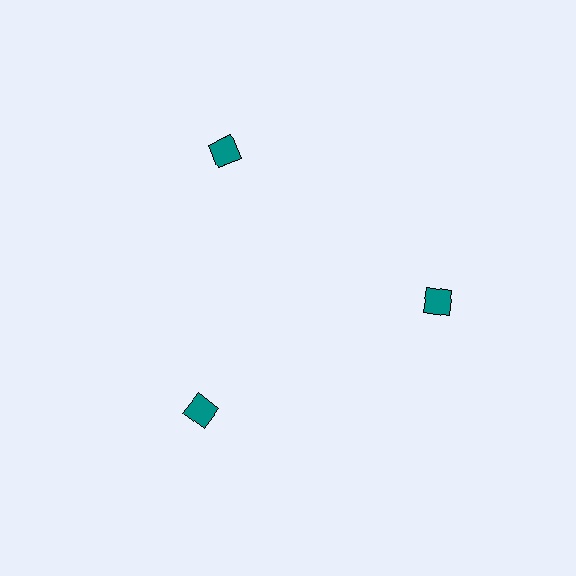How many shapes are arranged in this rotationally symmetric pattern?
There are 6 shapes, arranged in 3 groups of 2.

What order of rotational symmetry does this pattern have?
This pattern has 3-fold rotational symmetry.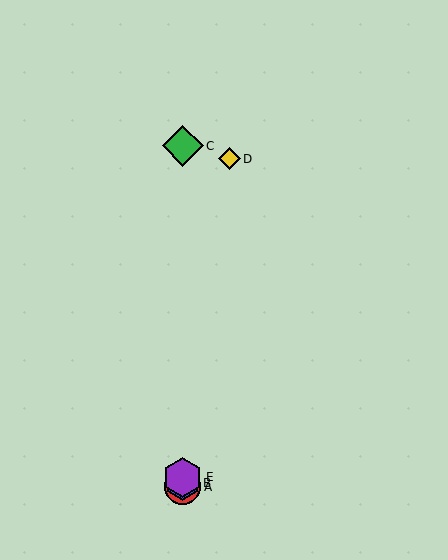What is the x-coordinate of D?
Object D is at x≈229.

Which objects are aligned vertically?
Objects A, B, C, E are aligned vertically.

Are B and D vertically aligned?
No, B is at x≈183 and D is at x≈229.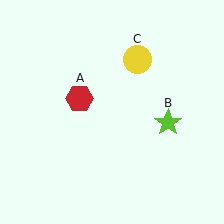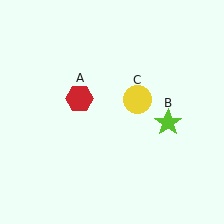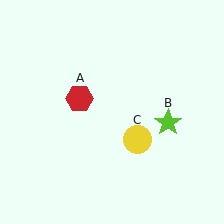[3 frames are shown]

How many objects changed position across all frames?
1 object changed position: yellow circle (object C).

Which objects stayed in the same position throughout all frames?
Red hexagon (object A) and lime star (object B) remained stationary.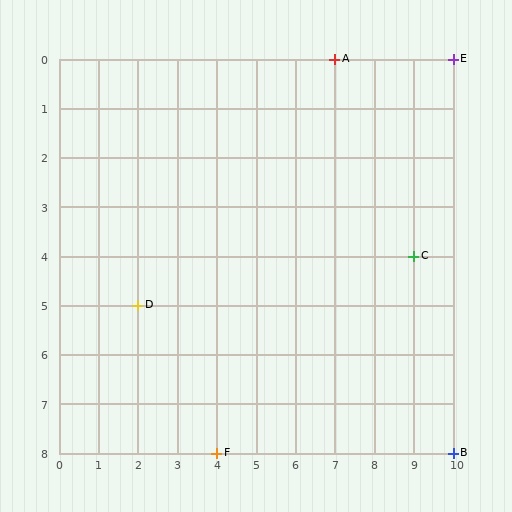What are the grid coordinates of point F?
Point F is at grid coordinates (4, 8).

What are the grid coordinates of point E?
Point E is at grid coordinates (10, 0).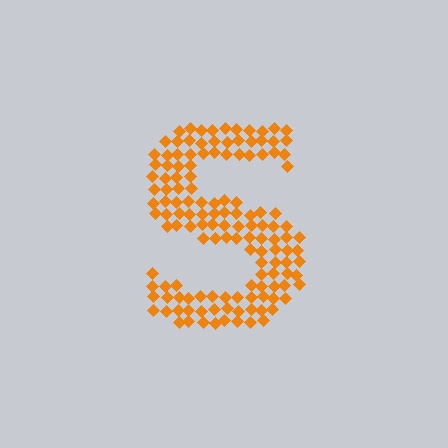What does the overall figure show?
The overall figure shows the letter S.